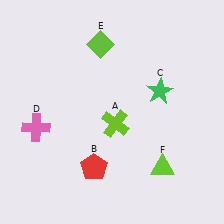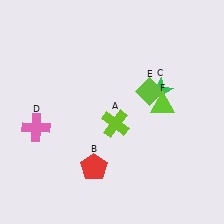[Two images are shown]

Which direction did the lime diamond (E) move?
The lime diamond (E) moved right.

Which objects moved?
The objects that moved are: the lime diamond (E), the lime triangle (F).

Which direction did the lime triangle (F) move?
The lime triangle (F) moved up.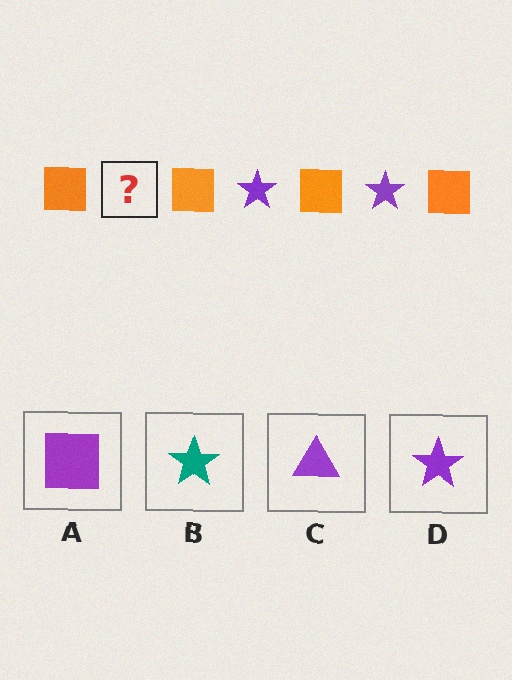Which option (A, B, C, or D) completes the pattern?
D.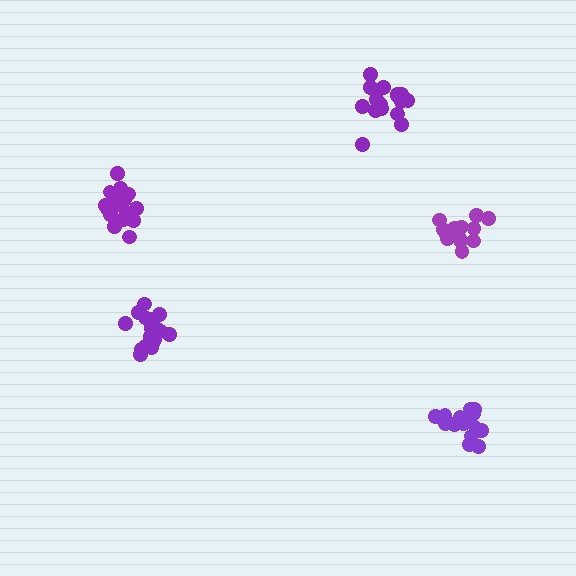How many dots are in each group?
Group 1: 16 dots, Group 2: 20 dots, Group 3: 16 dots, Group 4: 21 dots, Group 5: 15 dots (88 total).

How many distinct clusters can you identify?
There are 5 distinct clusters.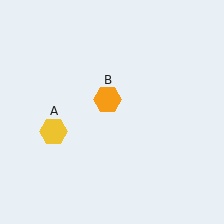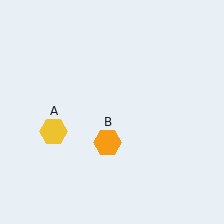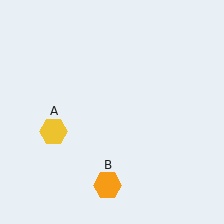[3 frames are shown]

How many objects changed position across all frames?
1 object changed position: orange hexagon (object B).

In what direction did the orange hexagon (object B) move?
The orange hexagon (object B) moved down.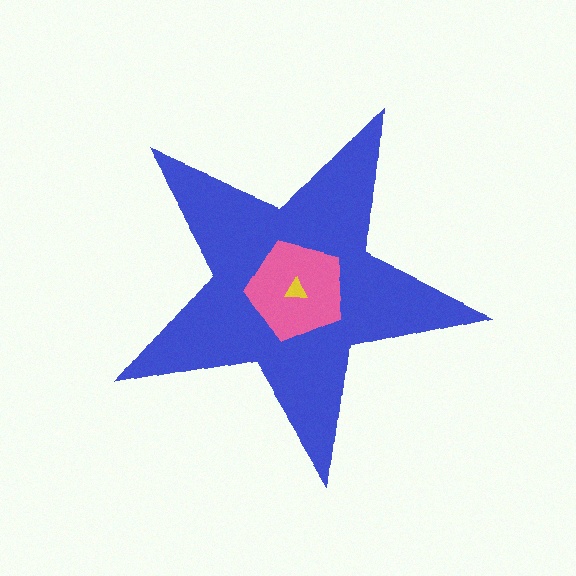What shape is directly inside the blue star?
The pink pentagon.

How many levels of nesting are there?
3.